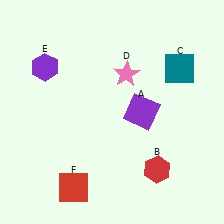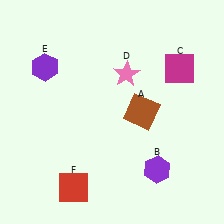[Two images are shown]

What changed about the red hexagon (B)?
In Image 1, B is red. In Image 2, it changed to purple.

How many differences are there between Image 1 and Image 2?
There are 3 differences between the two images.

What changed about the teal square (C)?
In Image 1, C is teal. In Image 2, it changed to magenta.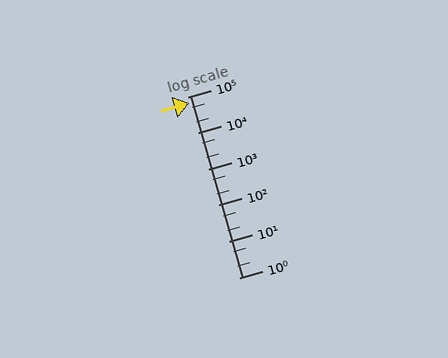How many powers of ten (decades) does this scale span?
The scale spans 5 decades, from 1 to 100000.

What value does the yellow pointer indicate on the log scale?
The pointer indicates approximately 68000.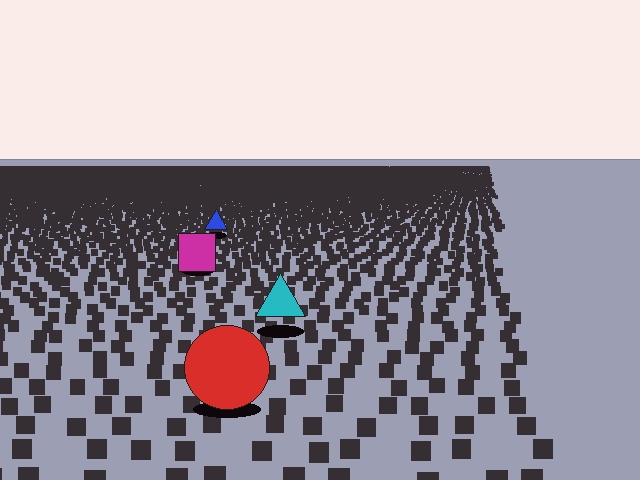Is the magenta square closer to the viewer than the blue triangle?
Yes. The magenta square is closer — you can tell from the texture gradient: the ground texture is coarser near it.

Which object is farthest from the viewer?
The blue triangle is farthest from the viewer. It appears smaller and the ground texture around it is denser.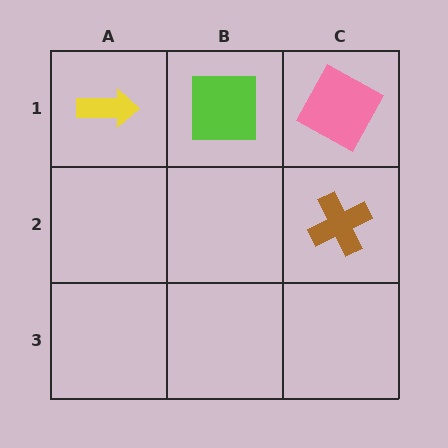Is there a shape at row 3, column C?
No, that cell is empty.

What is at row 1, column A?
A yellow arrow.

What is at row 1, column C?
A pink square.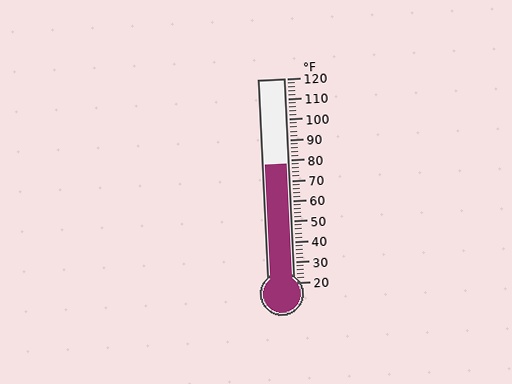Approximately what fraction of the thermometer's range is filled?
The thermometer is filled to approximately 60% of its range.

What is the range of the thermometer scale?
The thermometer scale ranges from 20°F to 120°F.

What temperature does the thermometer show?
The thermometer shows approximately 78°F.